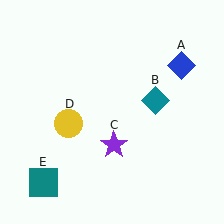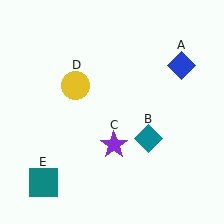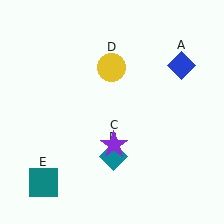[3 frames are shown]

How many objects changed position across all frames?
2 objects changed position: teal diamond (object B), yellow circle (object D).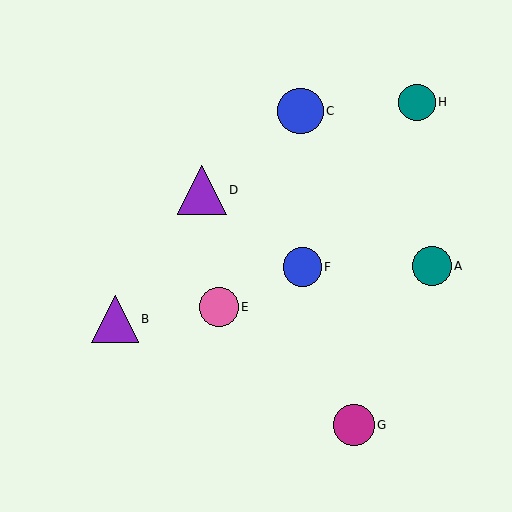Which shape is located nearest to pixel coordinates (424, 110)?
The teal circle (labeled H) at (417, 102) is nearest to that location.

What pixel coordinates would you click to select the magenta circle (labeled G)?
Click at (354, 425) to select the magenta circle G.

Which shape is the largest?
The purple triangle (labeled D) is the largest.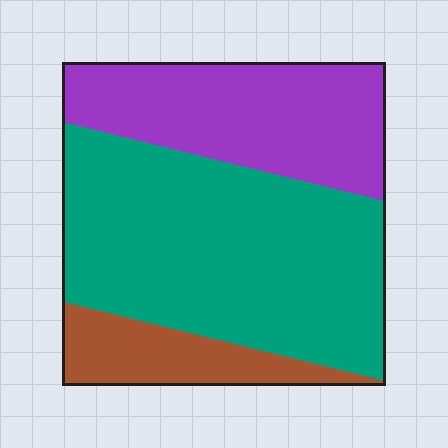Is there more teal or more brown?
Teal.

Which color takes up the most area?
Teal, at roughly 55%.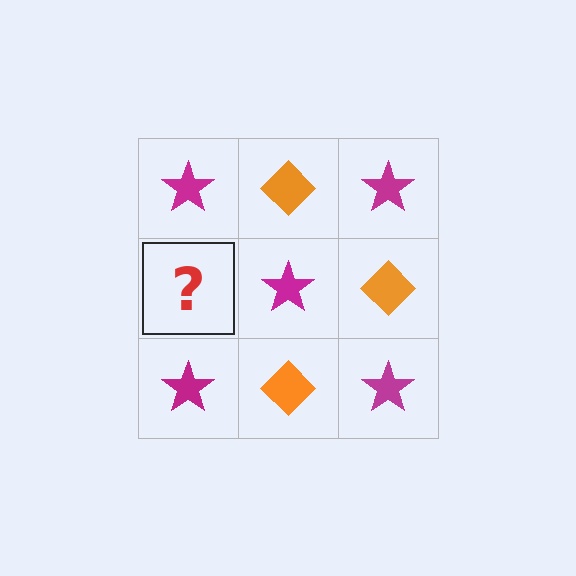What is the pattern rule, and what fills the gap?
The rule is that it alternates magenta star and orange diamond in a checkerboard pattern. The gap should be filled with an orange diamond.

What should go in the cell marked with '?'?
The missing cell should contain an orange diamond.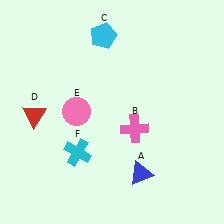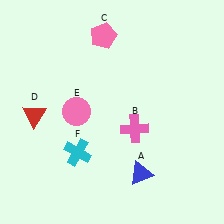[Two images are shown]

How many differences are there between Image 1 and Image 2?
There is 1 difference between the two images.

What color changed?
The pentagon (C) changed from cyan in Image 1 to pink in Image 2.